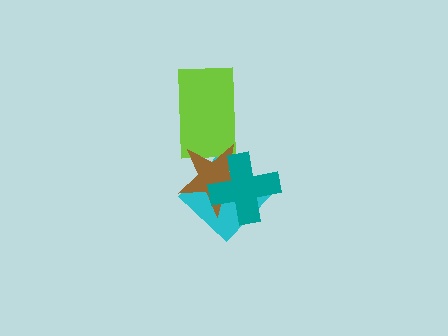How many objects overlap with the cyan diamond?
2 objects overlap with the cyan diamond.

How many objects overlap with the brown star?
3 objects overlap with the brown star.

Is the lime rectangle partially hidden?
Yes, it is partially covered by another shape.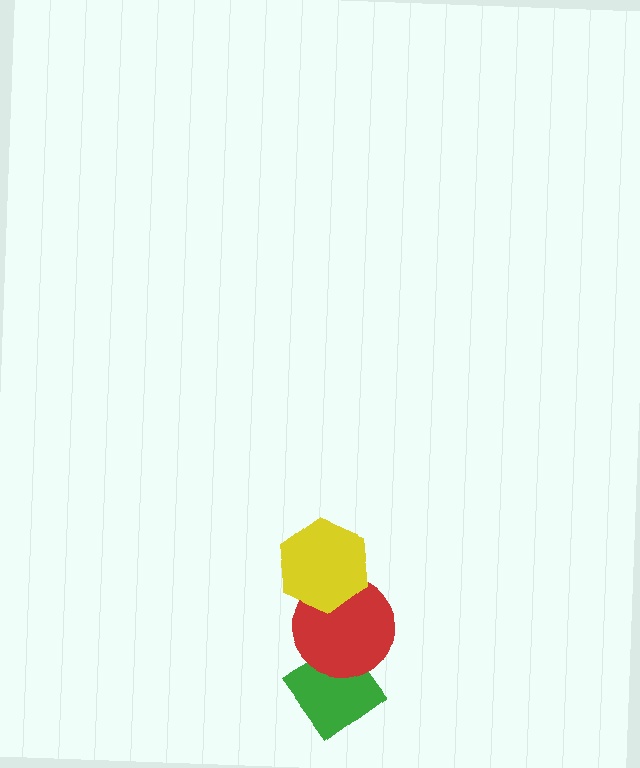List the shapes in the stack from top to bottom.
From top to bottom: the yellow hexagon, the red circle, the green diamond.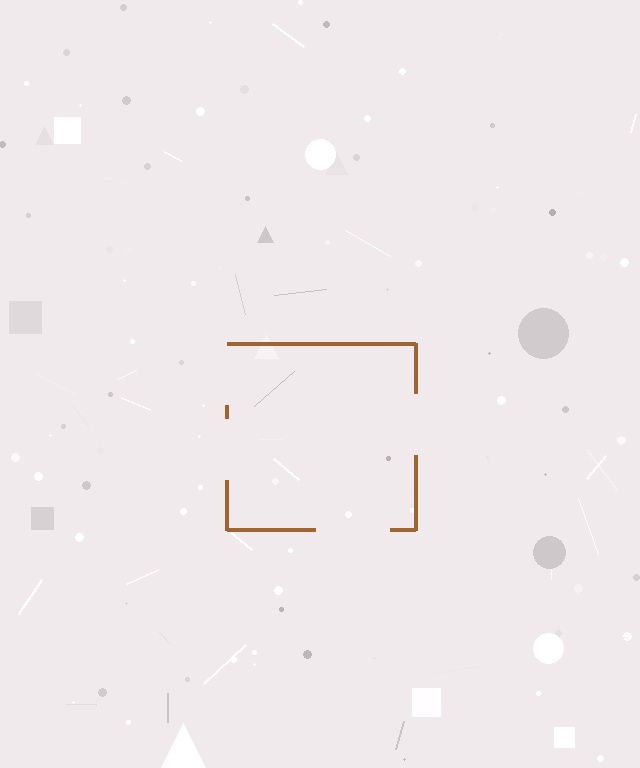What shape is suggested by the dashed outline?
The dashed outline suggests a square.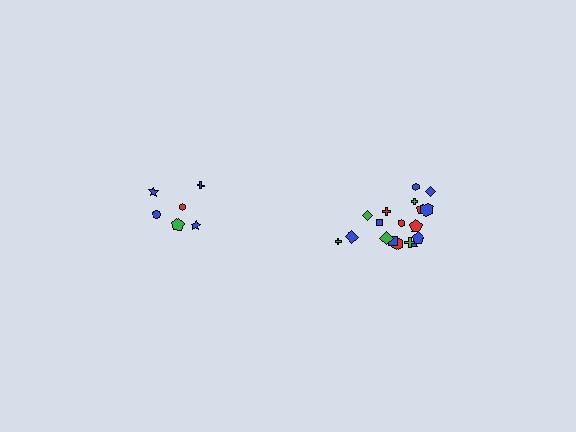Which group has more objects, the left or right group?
The right group.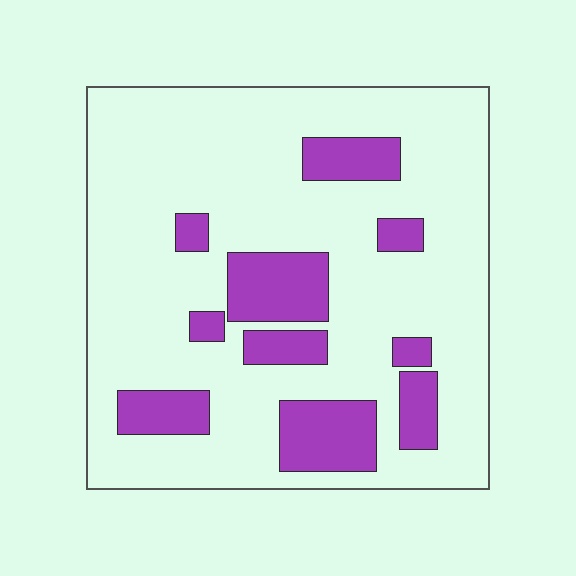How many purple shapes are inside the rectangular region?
10.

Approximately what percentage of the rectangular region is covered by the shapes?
Approximately 20%.